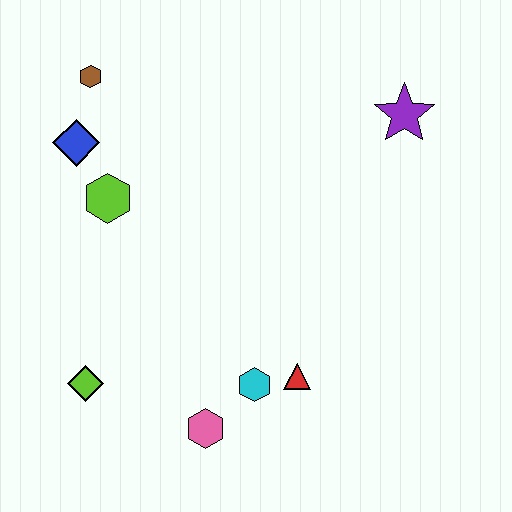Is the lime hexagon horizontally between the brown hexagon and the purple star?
Yes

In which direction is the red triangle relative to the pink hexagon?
The red triangle is to the right of the pink hexagon.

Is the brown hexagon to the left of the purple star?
Yes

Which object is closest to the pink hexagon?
The cyan hexagon is closest to the pink hexagon.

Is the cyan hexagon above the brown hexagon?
No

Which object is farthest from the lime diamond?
The purple star is farthest from the lime diamond.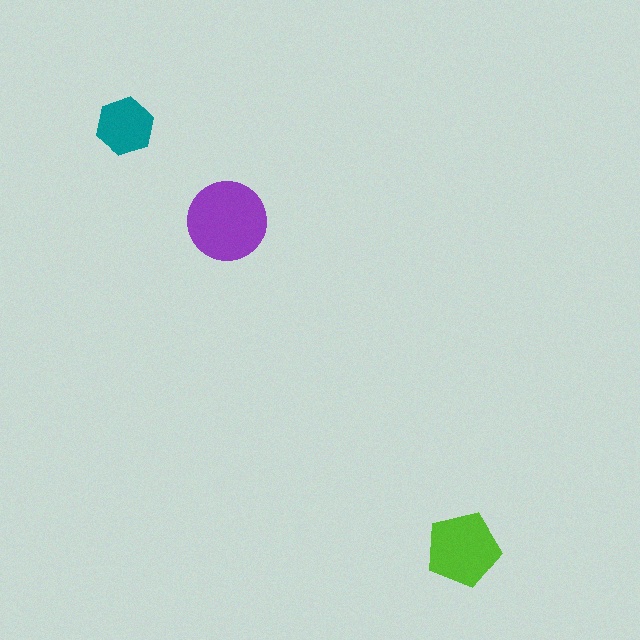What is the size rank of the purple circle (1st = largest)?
1st.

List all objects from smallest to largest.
The teal hexagon, the lime pentagon, the purple circle.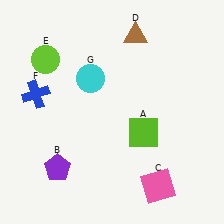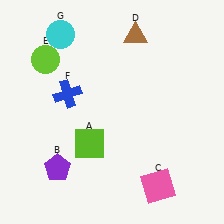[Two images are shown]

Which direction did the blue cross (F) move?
The blue cross (F) moved right.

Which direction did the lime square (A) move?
The lime square (A) moved left.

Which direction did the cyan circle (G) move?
The cyan circle (G) moved up.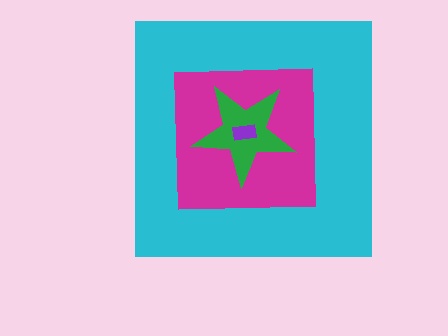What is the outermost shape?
The cyan square.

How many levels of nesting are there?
4.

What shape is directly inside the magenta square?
The green star.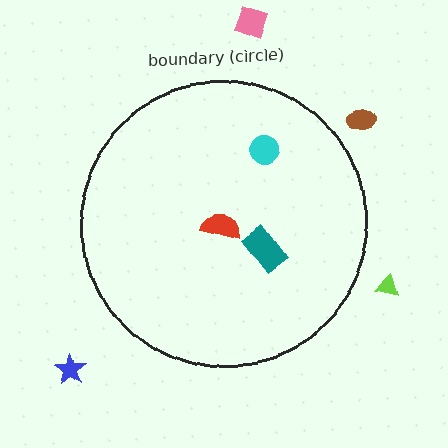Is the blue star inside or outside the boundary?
Outside.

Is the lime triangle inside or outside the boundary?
Outside.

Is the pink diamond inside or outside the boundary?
Outside.